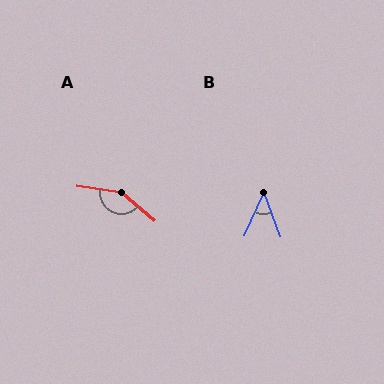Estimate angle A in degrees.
Approximately 148 degrees.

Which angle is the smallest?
B, at approximately 44 degrees.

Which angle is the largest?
A, at approximately 148 degrees.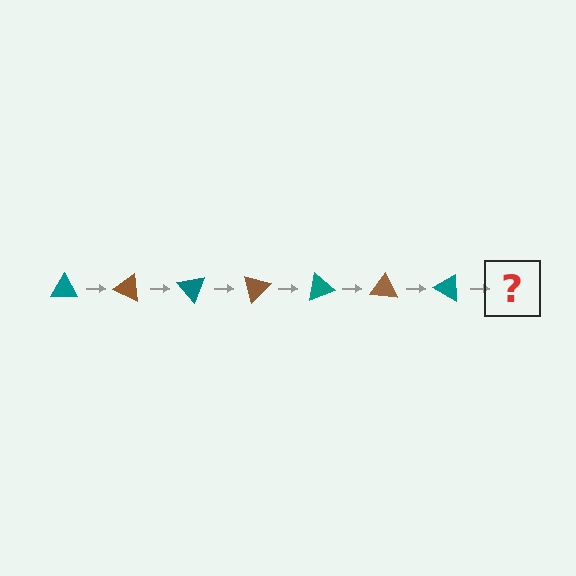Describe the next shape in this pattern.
It should be a brown triangle, rotated 175 degrees from the start.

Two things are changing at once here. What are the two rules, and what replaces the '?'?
The two rules are that it rotates 25 degrees each step and the color cycles through teal and brown. The '?' should be a brown triangle, rotated 175 degrees from the start.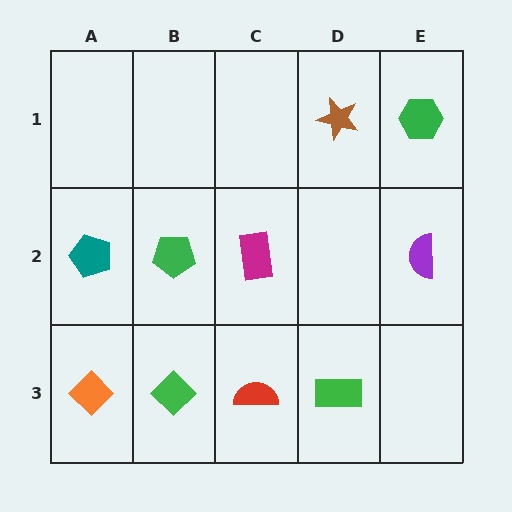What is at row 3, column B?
A green diamond.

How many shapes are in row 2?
4 shapes.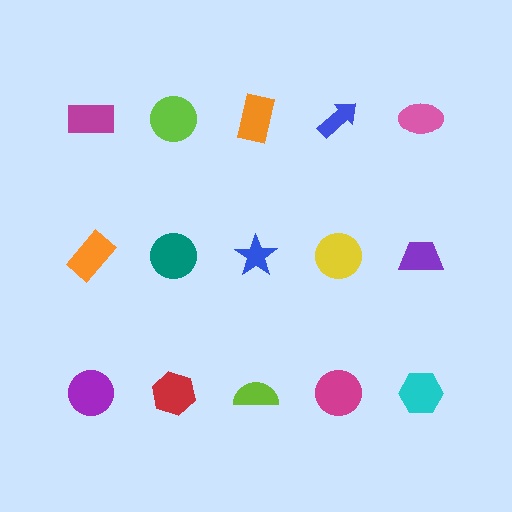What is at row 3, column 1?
A purple circle.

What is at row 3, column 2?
A red hexagon.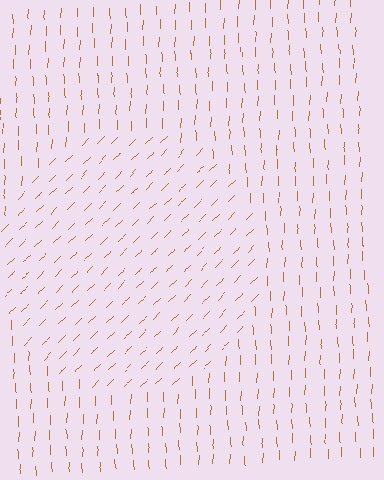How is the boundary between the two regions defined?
The boundary is defined purely by a change in line orientation (approximately 45 degrees difference). All lines are the same color and thickness.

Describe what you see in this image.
The image is filled with small brown line segments. A circle region in the image has lines oriented differently from the surrounding lines, creating a visible texture boundary.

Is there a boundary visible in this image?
Yes, there is a texture boundary formed by a change in line orientation.